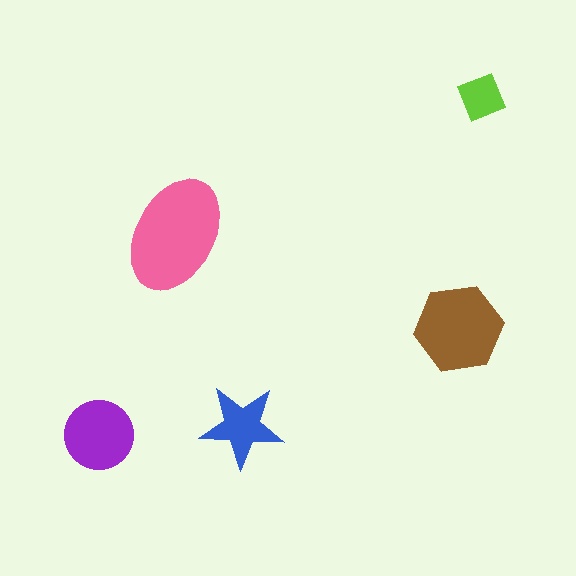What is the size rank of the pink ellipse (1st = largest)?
1st.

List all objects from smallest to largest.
The lime diamond, the blue star, the purple circle, the brown hexagon, the pink ellipse.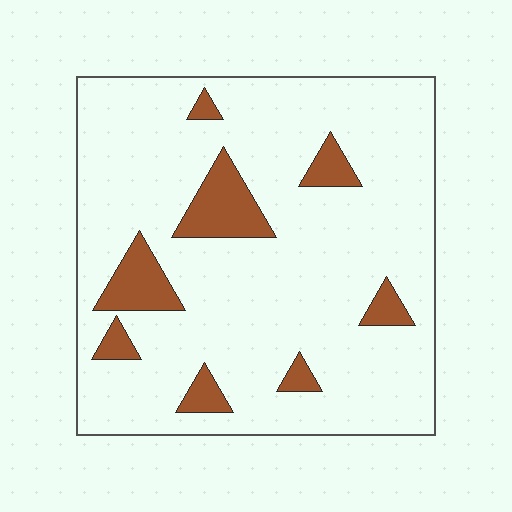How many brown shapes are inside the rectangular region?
8.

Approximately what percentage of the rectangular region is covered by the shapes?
Approximately 15%.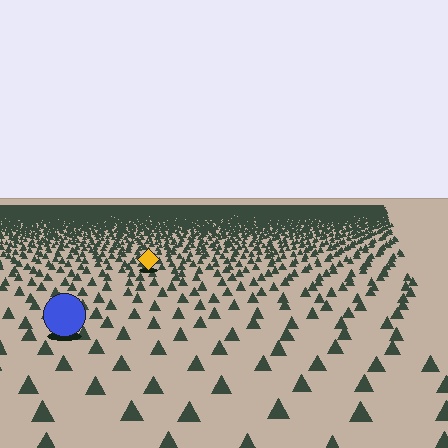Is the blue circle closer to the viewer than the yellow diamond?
Yes. The blue circle is closer — you can tell from the texture gradient: the ground texture is coarser near it.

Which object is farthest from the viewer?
The yellow diamond is farthest from the viewer. It appears smaller and the ground texture around it is denser.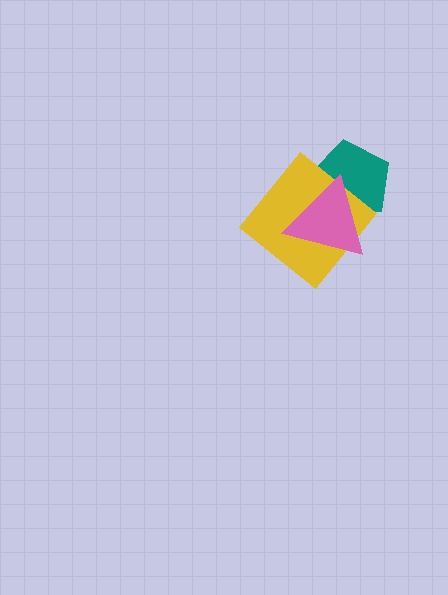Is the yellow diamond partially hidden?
Yes, it is partially covered by another shape.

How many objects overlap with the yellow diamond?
2 objects overlap with the yellow diamond.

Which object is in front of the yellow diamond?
The pink triangle is in front of the yellow diamond.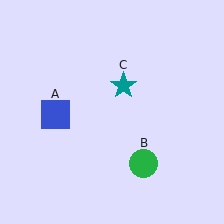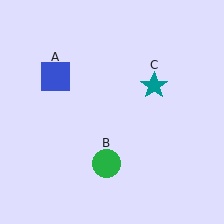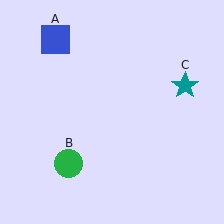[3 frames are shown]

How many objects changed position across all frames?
3 objects changed position: blue square (object A), green circle (object B), teal star (object C).